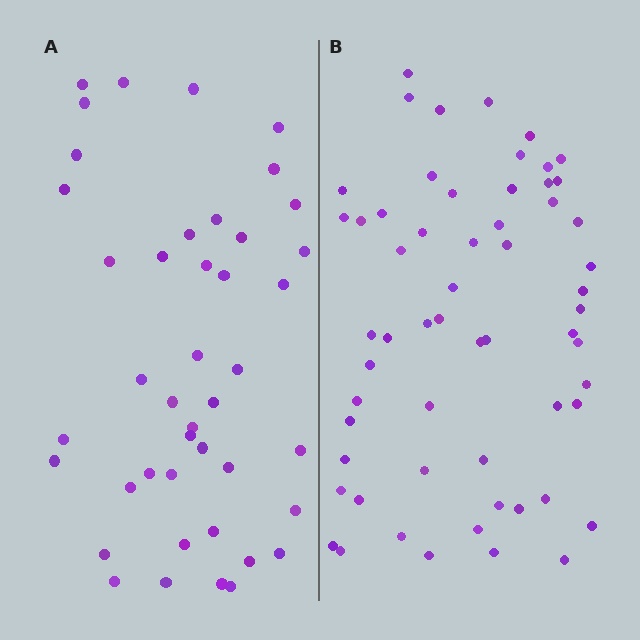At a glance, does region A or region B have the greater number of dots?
Region B (the right region) has more dots.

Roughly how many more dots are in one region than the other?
Region B has approximately 15 more dots than region A.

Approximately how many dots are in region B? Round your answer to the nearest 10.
About 60 dots. (The exact count is 59, which rounds to 60.)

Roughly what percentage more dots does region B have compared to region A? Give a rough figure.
About 35% more.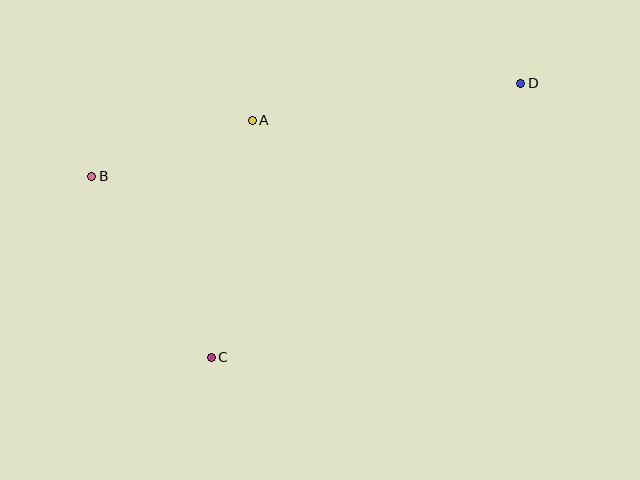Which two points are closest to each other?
Points A and B are closest to each other.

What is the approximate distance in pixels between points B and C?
The distance between B and C is approximately 217 pixels.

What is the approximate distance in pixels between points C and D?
The distance between C and D is approximately 413 pixels.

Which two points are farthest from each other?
Points B and D are farthest from each other.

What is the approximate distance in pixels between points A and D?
The distance between A and D is approximately 271 pixels.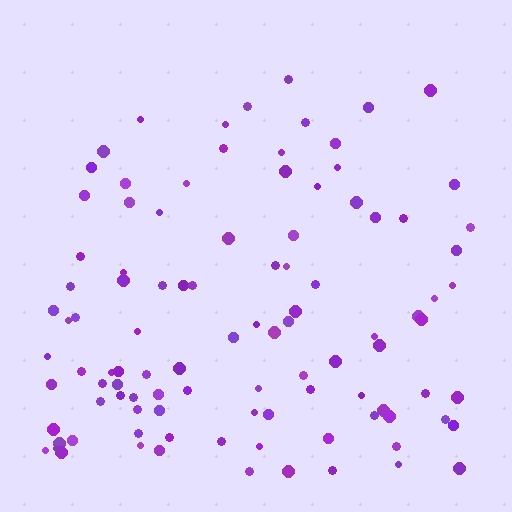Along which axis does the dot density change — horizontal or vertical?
Vertical.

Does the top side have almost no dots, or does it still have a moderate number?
Still a moderate number, just noticeably fewer than the bottom.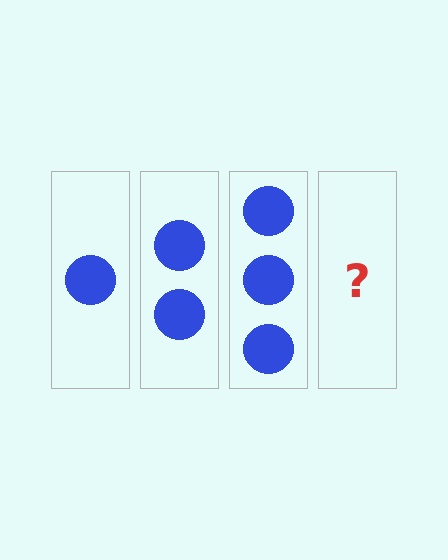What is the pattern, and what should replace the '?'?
The pattern is that each step adds one more circle. The '?' should be 4 circles.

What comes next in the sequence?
The next element should be 4 circles.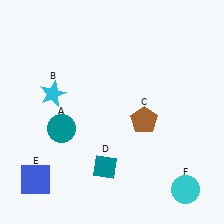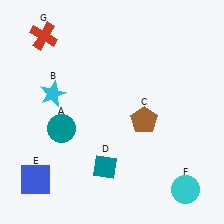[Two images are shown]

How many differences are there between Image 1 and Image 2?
There is 1 difference between the two images.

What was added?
A red cross (G) was added in Image 2.